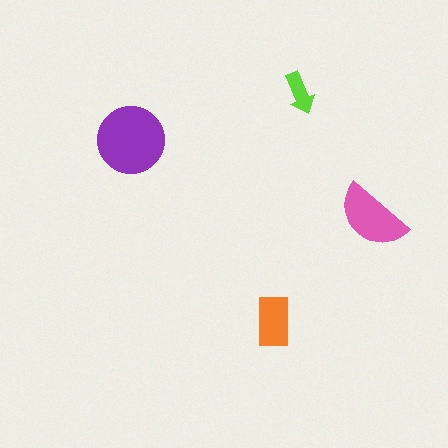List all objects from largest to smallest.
The purple circle, the pink semicircle, the orange rectangle, the lime arrow.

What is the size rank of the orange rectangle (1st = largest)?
3rd.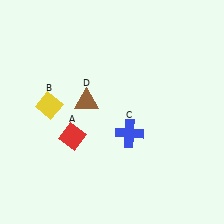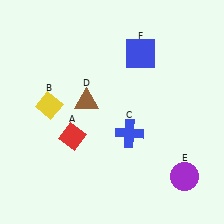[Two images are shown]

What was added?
A purple circle (E), a blue square (F) were added in Image 2.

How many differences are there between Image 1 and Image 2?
There are 2 differences between the two images.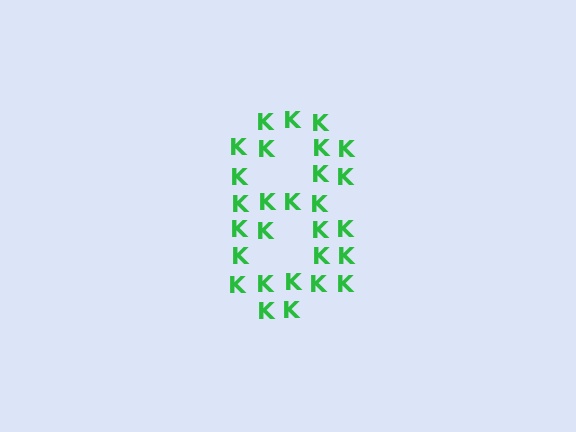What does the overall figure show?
The overall figure shows the digit 8.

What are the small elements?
The small elements are letter K's.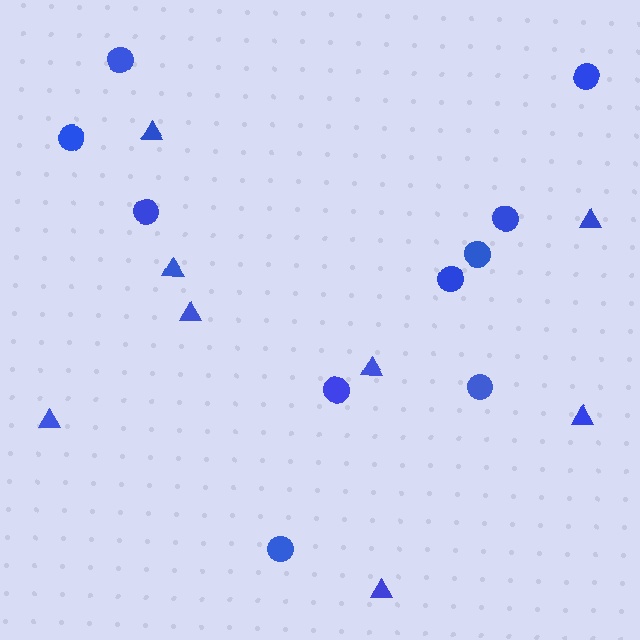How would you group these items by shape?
There are 2 groups: one group of circles (10) and one group of triangles (8).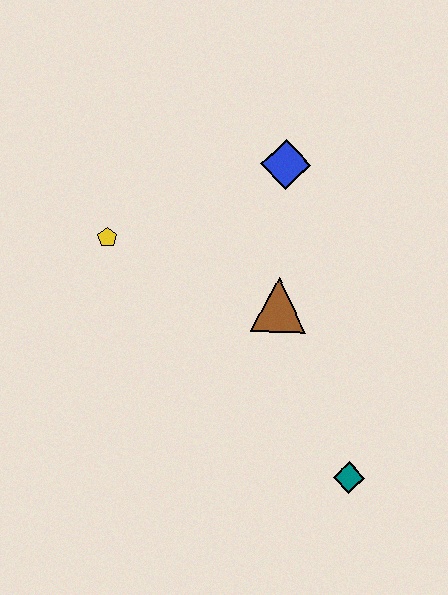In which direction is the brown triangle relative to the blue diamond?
The brown triangle is below the blue diamond.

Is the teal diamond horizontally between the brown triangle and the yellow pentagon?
No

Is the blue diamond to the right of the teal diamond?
No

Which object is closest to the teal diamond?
The brown triangle is closest to the teal diamond.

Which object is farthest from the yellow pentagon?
The teal diamond is farthest from the yellow pentagon.